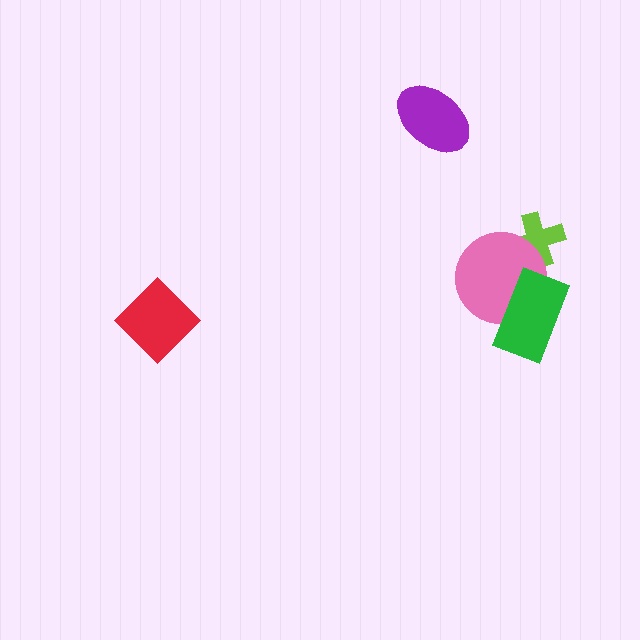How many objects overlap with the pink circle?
2 objects overlap with the pink circle.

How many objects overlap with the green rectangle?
1 object overlaps with the green rectangle.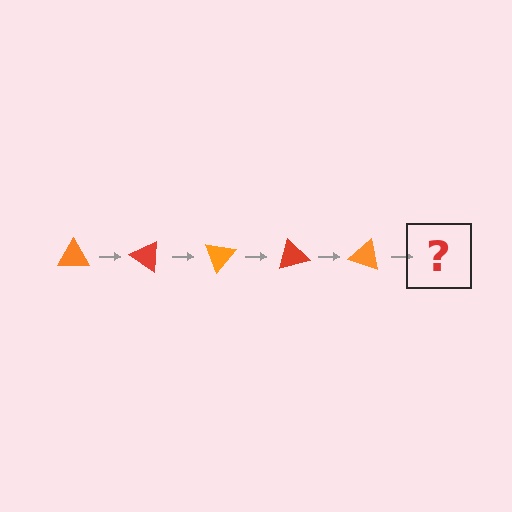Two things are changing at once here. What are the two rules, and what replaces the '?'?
The two rules are that it rotates 35 degrees each step and the color cycles through orange and red. The '?' should be a red triangle, rotated 175 degrees from the start.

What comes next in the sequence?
The next element should be a red triangle, rotated 175 degrees from the start.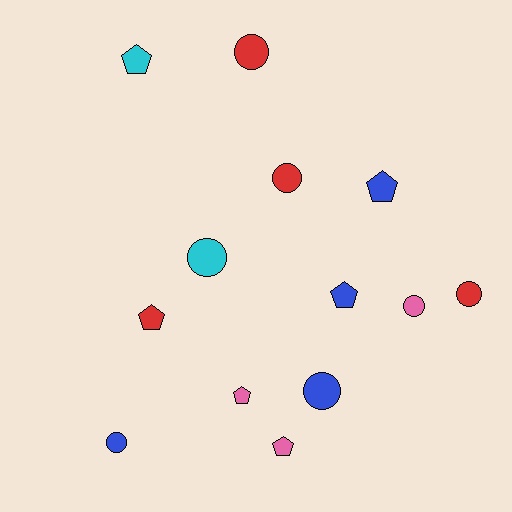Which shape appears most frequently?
Circle, with 7 objects.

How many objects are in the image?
There are 13 objects.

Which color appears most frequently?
Blue, with 4 objects.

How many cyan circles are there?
There is 1 cyan circle.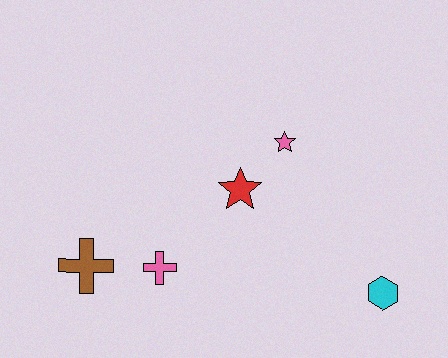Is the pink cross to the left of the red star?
Yes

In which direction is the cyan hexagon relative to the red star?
The cyan hexagon is to the right of the red star.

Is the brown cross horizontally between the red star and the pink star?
No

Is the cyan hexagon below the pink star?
Yes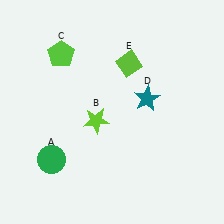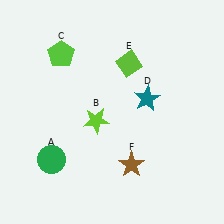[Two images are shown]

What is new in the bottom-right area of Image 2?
A brown star (F) was added in the bottom-right area of Image 2.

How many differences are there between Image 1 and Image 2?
There is 1 difference between the two images.